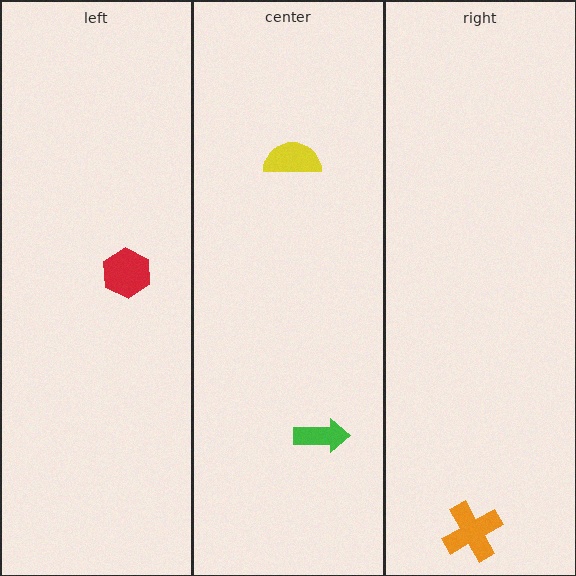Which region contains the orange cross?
The right region.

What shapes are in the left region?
The red hexagon.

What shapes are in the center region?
The yellow semicircle, the green arrow.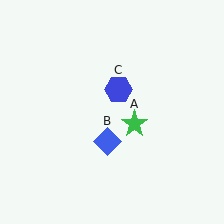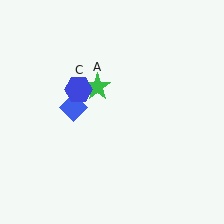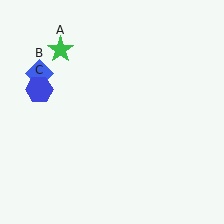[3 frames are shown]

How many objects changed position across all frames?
3 objects changed position: green star (object A), blue diamond (object B), blue hexagon (object C).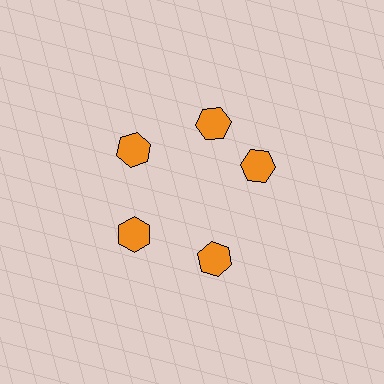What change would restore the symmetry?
The symmetry would be restored by rotating it back into even spacing with its neighbors so that all 5 hexagons sit at equal angles and equal distance from the center.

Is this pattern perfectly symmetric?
No. The 5 orange hexagons are arranged in a ring, but one element near the 3 o'clock position is rotated out of alignment along the ring, breaking the 5-fold rotational symmetry.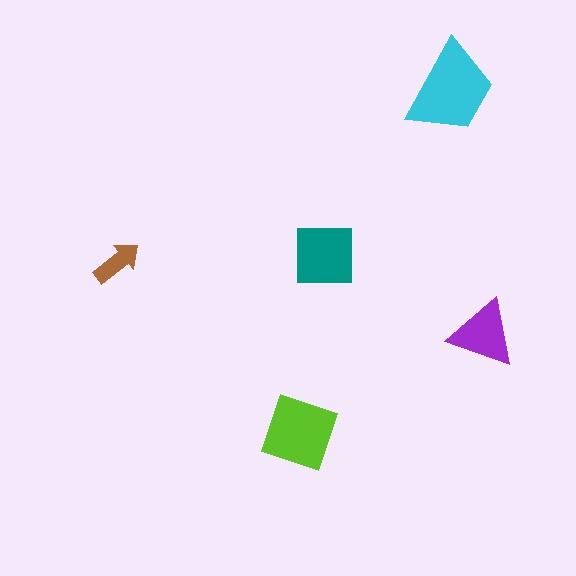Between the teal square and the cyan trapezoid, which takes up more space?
The cyan trapezoid.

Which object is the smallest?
The brown arrow.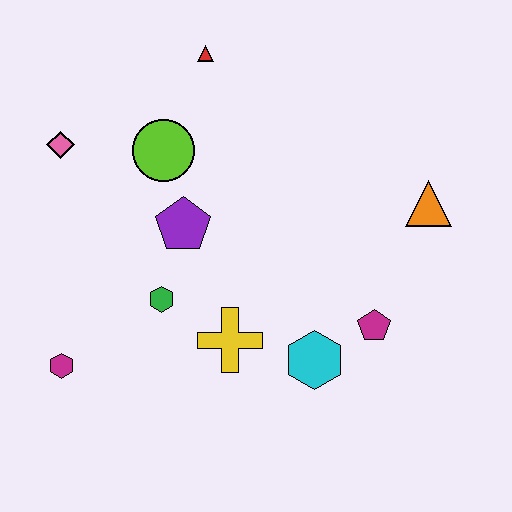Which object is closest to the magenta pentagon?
The cyan hexagon is closest to the magenta pentagon.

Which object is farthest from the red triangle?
The magenta hexagon is farthest from the red triangle.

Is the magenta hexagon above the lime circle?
No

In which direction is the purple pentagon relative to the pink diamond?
The purple pentagon is to the right of the pink diamond.